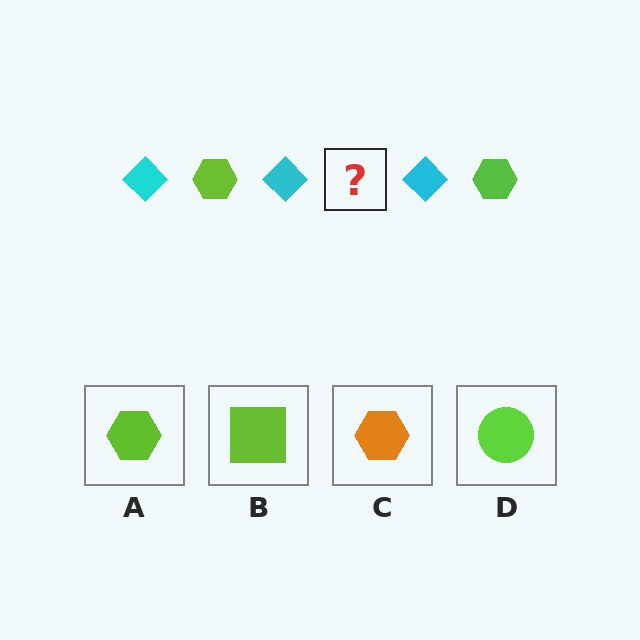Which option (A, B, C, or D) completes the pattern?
A.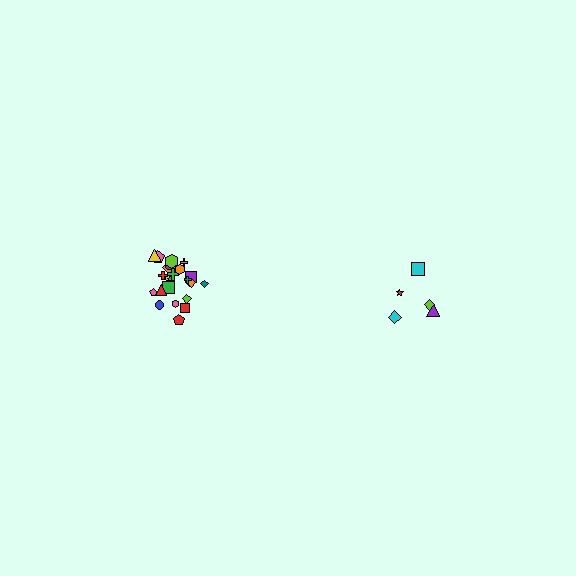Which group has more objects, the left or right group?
The left group.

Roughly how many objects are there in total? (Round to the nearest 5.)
Roughly 30 objects in total.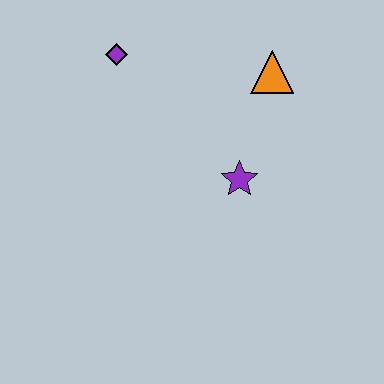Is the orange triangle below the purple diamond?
Yes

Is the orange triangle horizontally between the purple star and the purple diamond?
No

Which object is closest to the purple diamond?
The orange triangle is closest to the purple diamond.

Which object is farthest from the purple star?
The purple diamond is farthest from the purple star.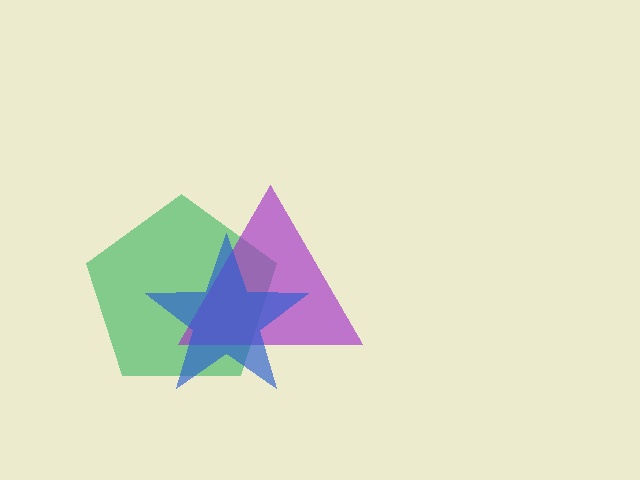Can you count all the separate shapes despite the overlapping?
Yes, there are 3 separate shapes.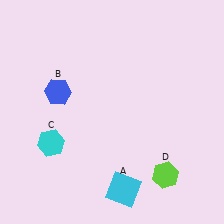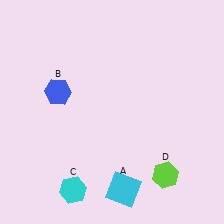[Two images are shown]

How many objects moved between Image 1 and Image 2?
1 object moved between the two images.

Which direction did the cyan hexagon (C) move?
The cyan hexagon (C) moved down.